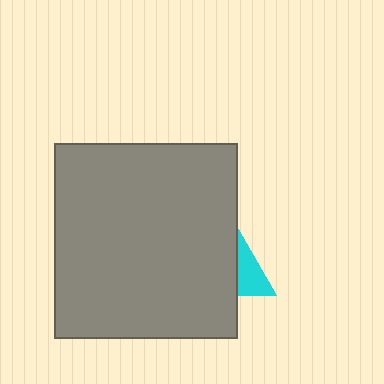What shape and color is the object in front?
The object in front is a gray rectangle.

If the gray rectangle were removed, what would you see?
You would see the complete cyan triangle.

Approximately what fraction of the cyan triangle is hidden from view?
Roughly 68% of the cyan triangle is hidden behind the gray rectangle.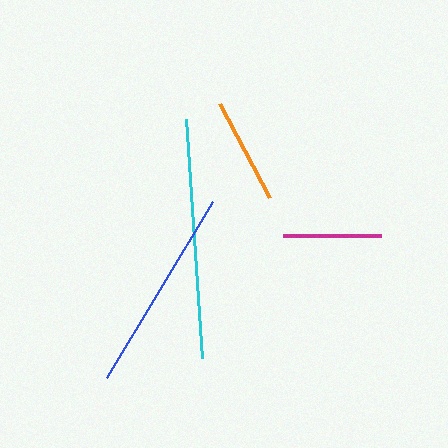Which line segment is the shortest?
The magenta line is the shortest at approximately 98 pixels.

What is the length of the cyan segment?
The cyan segment is approximately 239 pixels long.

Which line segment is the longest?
The cyan line is the longest at approximately 239 pixels.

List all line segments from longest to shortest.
From longest to shortest: cyan, blue, orange, magenta.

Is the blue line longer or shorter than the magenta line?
The blue line is longer than the magenta line.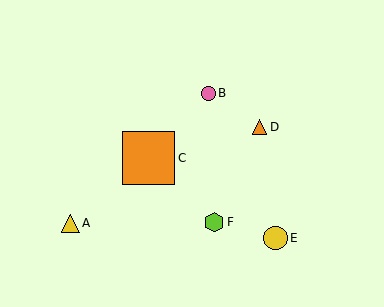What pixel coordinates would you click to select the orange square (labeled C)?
Click at (149, 158) to select the orange square C.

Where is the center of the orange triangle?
The center of the orange triangle is at (259, 127).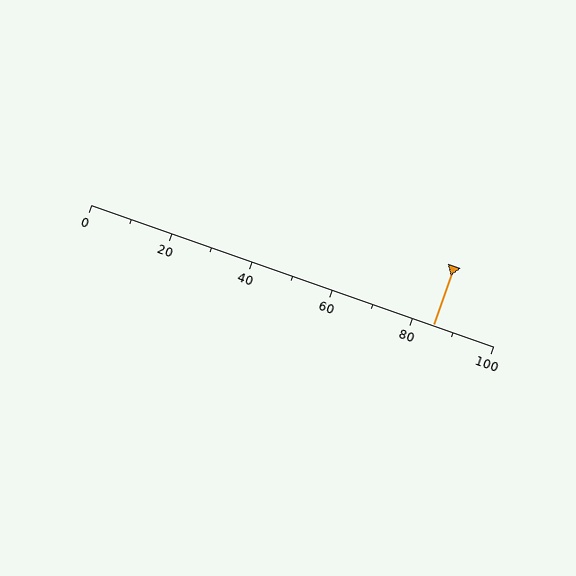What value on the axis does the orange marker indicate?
The marker indicates approximately 85.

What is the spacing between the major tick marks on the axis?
The major ticks are spaced 20 apart.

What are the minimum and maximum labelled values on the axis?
The axis runs from 0 to 100.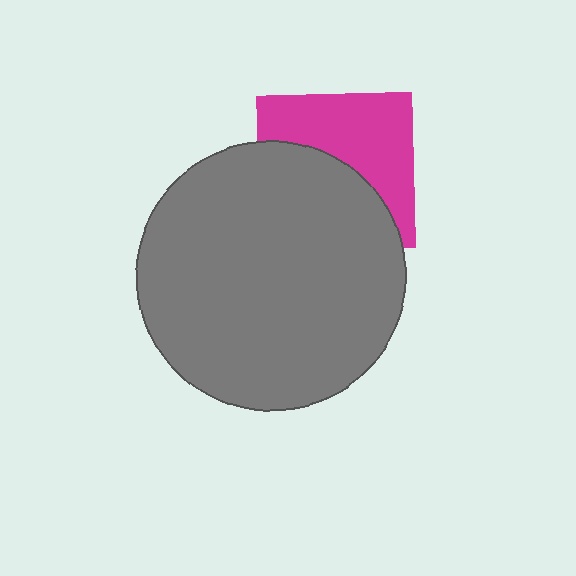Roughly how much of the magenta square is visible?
About half of it is visible (roughly 50%).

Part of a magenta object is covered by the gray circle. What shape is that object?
It is a square.